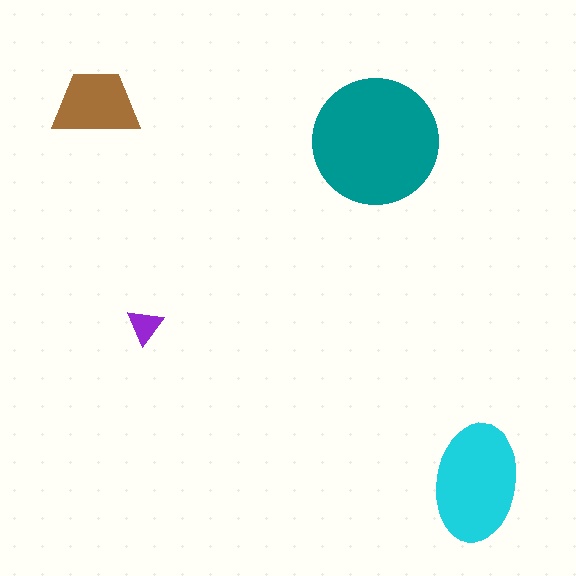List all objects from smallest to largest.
The purple triangle, the brown trapezoid, the cyan ellipse, the teal circle.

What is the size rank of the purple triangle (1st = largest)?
4th.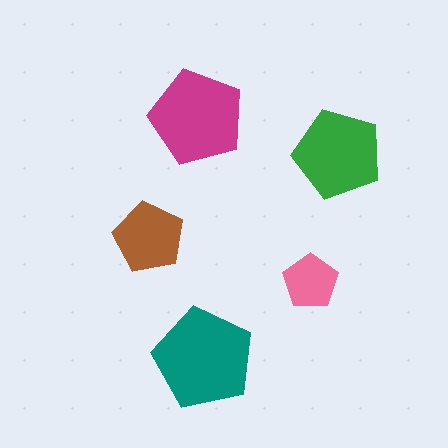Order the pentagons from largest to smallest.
the teal one, the magenta one, the green one, the brown one, the pink one.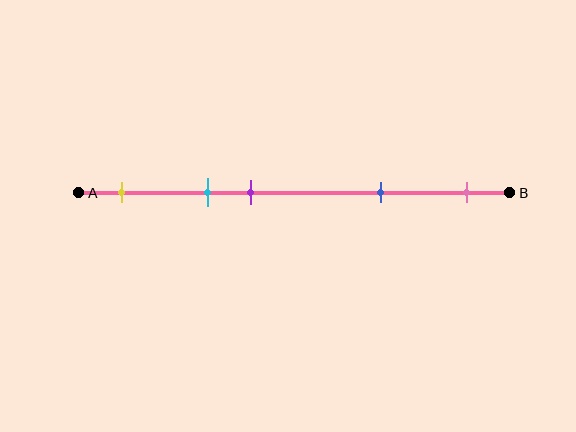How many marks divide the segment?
There are 5 marks dividing the segment.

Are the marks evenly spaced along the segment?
No, the marks are not evenly spaced.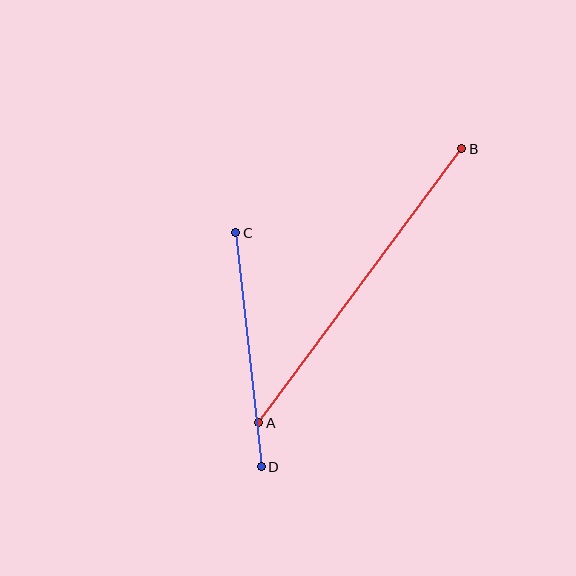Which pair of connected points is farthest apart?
Points A and B are farthest apart.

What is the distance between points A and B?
The distance is approximately 341 pixels.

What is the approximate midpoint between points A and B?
The midpoint is at approximately (360, 286) pixels.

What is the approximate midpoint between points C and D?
The midpoint is at approximately (249, 350) pixels.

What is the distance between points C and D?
The distance is approximately 236 pixels.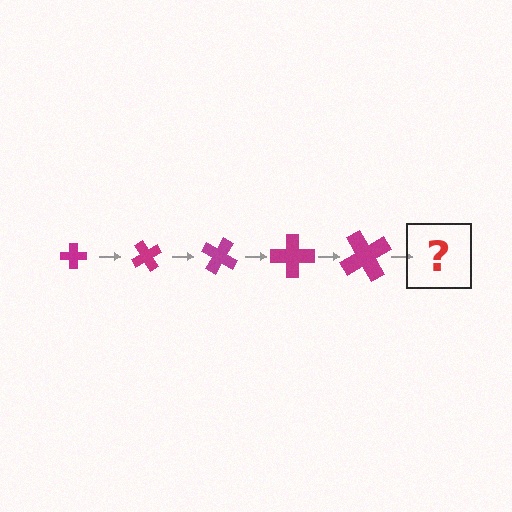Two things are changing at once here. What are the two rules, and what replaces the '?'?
The two rules are that the cross grows larger each step and it rotates 60 degrees each step. The '?' should be a cross, larger than the previous one and rotated 300 degrees from the start.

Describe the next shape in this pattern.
It should be a cross, larger than the previous one and rotated 300 degrees from the start.